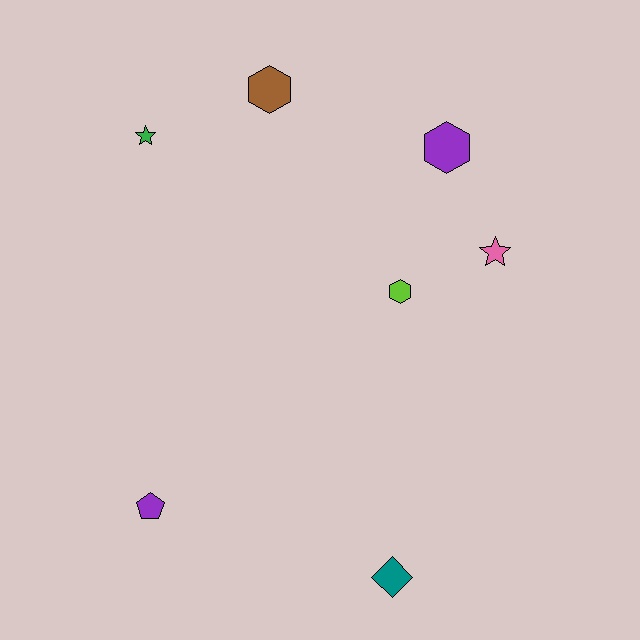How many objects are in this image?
There are 7 objects.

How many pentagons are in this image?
There is 1 pentagon.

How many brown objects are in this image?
There is 1 brown object.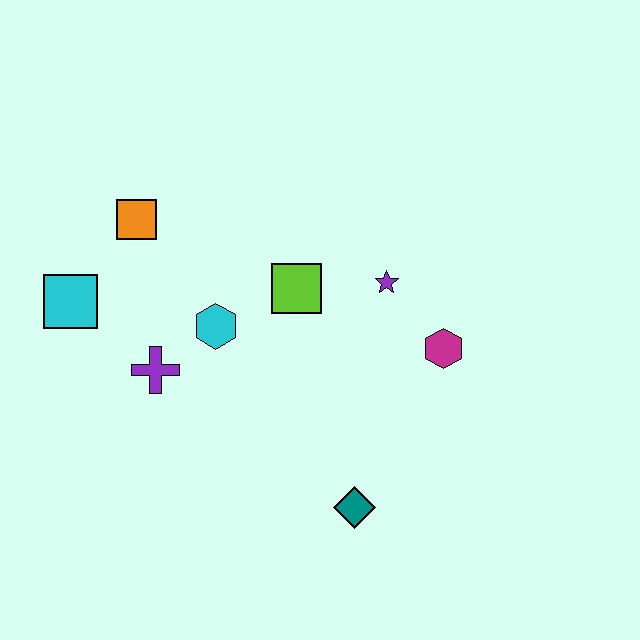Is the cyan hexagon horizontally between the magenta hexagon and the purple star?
No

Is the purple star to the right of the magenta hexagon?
No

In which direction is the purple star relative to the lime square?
The purple star is to the right of the lime square.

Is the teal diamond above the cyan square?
No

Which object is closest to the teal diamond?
The magenta hexagon is closest to the teal diamond.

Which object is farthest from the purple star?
The cyan square is farthest from the purple star.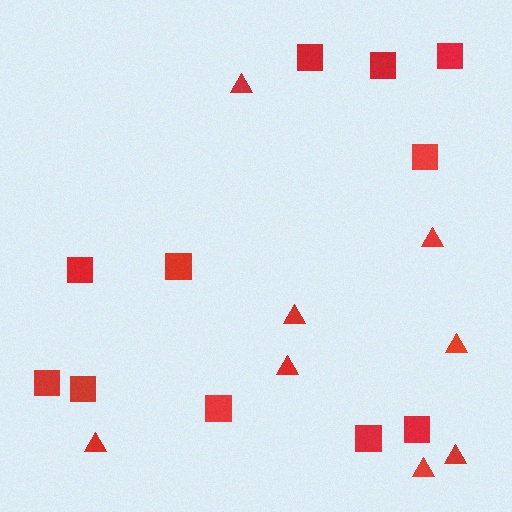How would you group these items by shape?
There are 2 groups: one group of squares (11) and one group of triangles (8).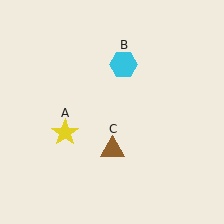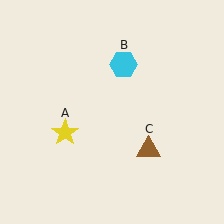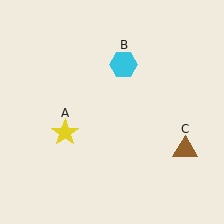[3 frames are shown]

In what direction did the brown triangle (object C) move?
The brown triangle (object C) moved right.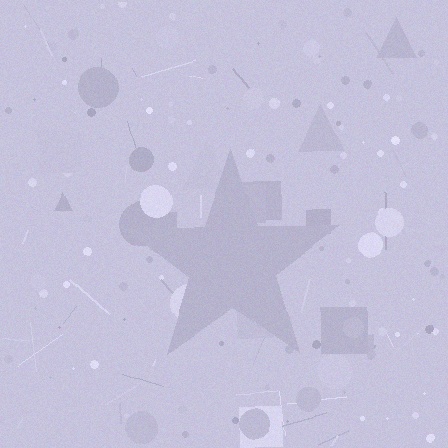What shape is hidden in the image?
A star is hidden in the image.